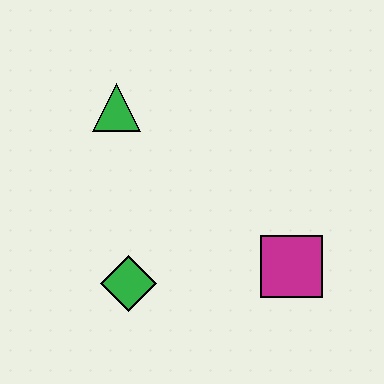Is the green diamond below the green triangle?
Yes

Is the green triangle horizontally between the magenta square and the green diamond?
No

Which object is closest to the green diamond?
The magenta square is closest to the green diamond.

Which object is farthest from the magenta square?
The green triangle is farthest from the magenta square.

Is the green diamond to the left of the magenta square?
Yes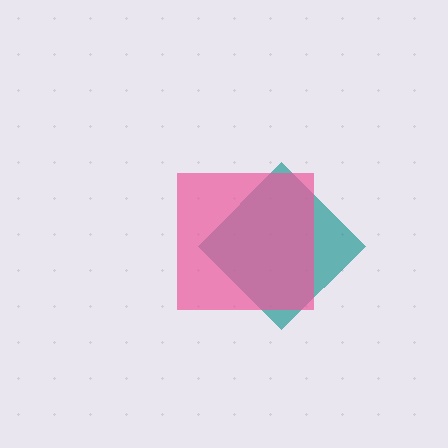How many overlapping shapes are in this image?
There are 2 overlapping shapes in the image.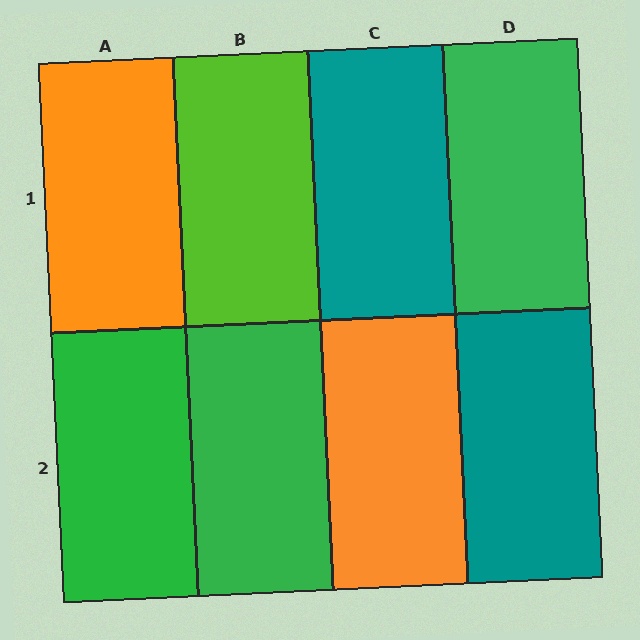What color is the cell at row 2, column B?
Green.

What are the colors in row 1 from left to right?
Orange, lime, teal, green.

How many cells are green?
3 cells are green.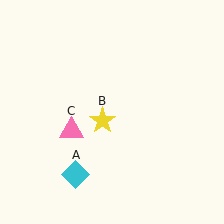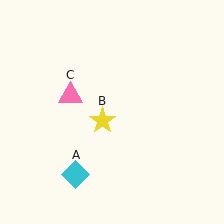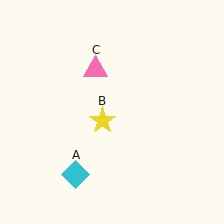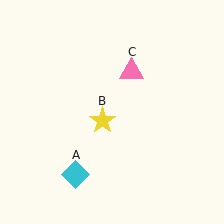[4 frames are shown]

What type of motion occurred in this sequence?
The pink triangle (object C) rotated clockwise around the center of the scene.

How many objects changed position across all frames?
1 object changed position: pink triangle (object C).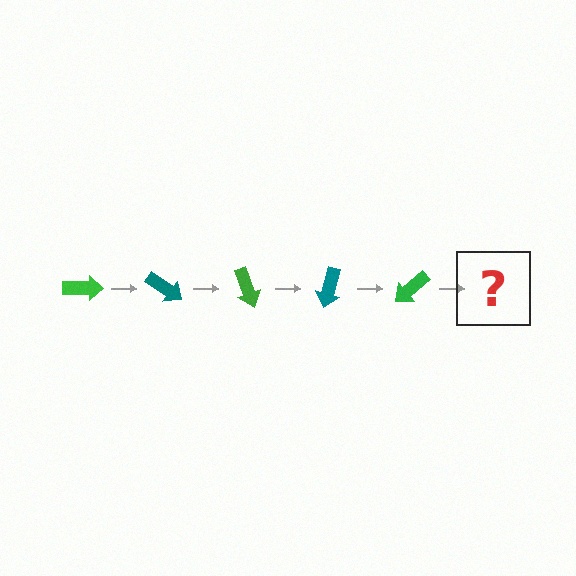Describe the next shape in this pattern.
It should be a teal arrow, rotated 175 degrees from the start.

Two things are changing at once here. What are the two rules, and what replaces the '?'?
The two rules are that it rotates 35 degrees each step and the color cycles through green and teal. The '?' should be a teal arrow, rotated 175 degrees from the start.